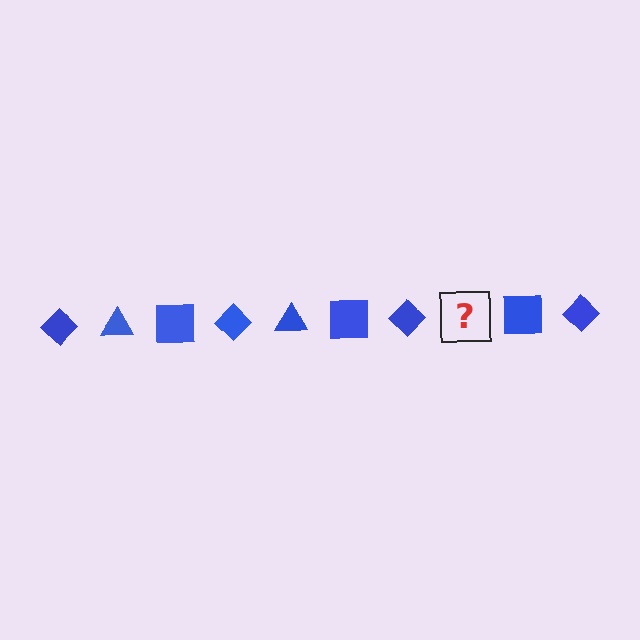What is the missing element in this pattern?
The missing element is a blue triangle.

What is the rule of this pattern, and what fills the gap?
The rule is that the pattern cycles through diamond, triangle, square shapes in blue. The gap should be filled with a blue triangle.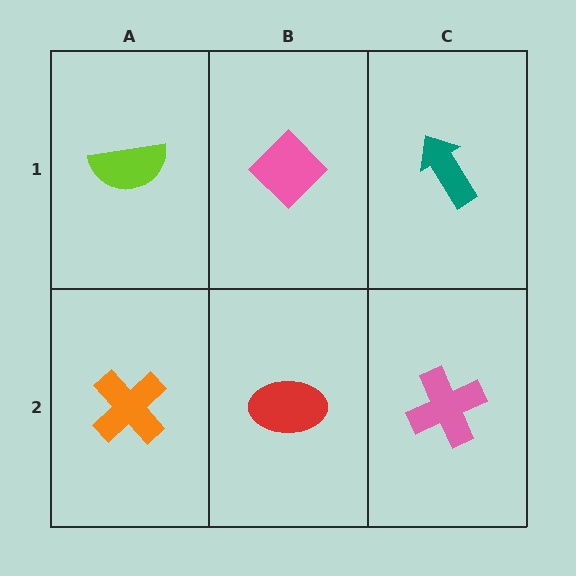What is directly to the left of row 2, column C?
A red ellipse.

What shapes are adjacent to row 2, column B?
A pink diamond (row 1, column B), an orange cross (row 2, column A), a pink cross (row 2, column C).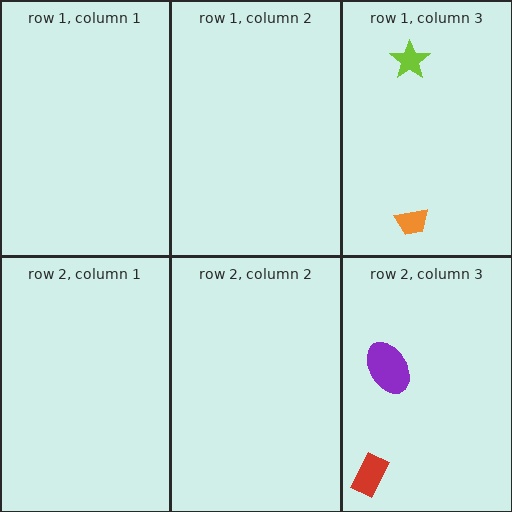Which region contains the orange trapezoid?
The row 1, column 3 region.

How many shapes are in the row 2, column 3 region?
2.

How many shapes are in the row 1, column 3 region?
2.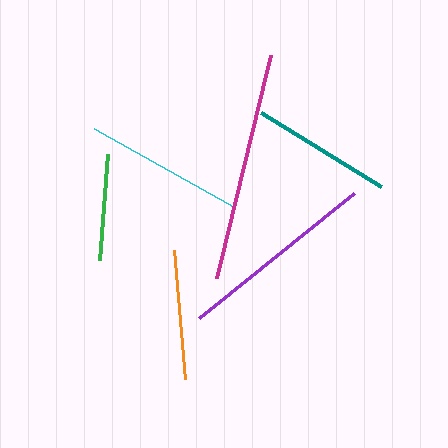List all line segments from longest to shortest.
From longest to shortest: magenta, purple, cyan, teal, orange, green.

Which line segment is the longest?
The magenta line is the longest at approximately 229 pixels.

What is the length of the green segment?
The green segment is approximately 107 pixels long.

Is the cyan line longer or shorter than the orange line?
The cyan line is longer than the orange line.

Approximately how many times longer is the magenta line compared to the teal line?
The magenta line is approximately 1.6 times the length of the teal line.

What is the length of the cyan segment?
The cyan segment is approximately 162 pixels long.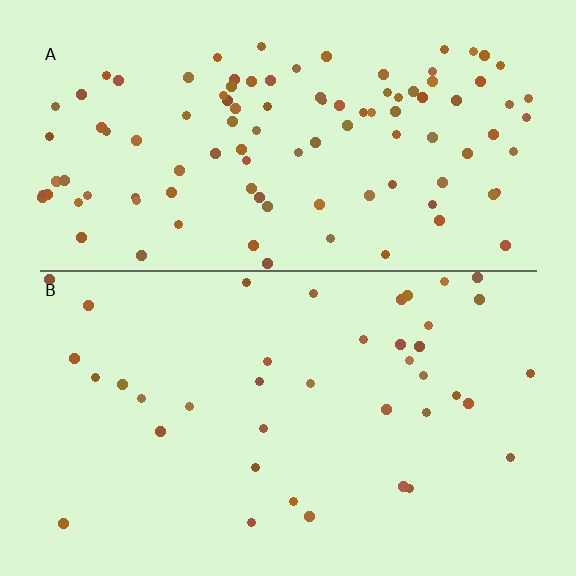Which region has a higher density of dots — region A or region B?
A (the top).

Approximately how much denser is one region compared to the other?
Approximately 2.6× — region A over region B.